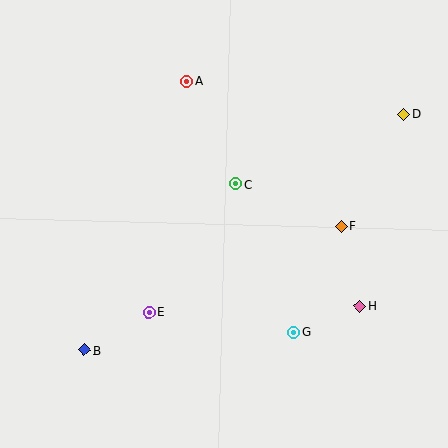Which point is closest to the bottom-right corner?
Point H is closest to the bottom-right corner.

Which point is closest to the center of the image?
Point C at (236, 184) is closest to the center.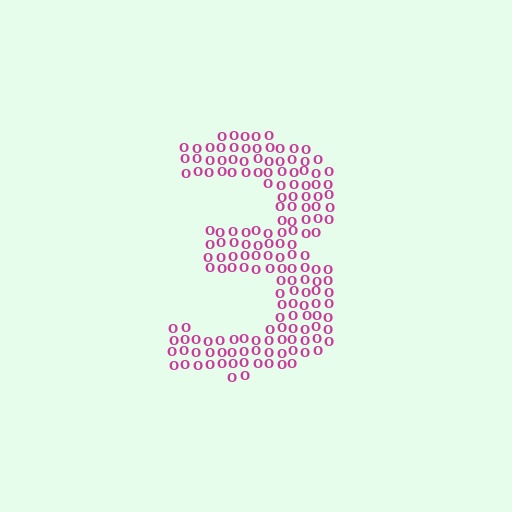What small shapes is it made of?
It is made of small letter O's.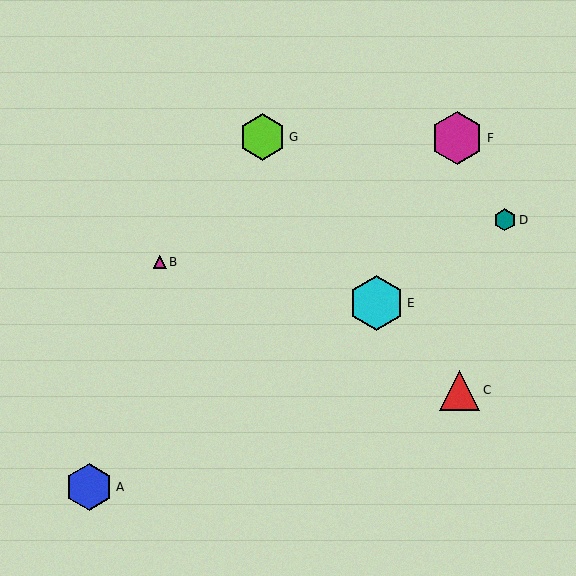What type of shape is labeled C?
Shape C is a red triangle.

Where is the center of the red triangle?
The center of the red triangle is at (460, 390).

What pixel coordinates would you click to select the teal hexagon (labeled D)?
Click at (505, 220) to select the teal hexagon D.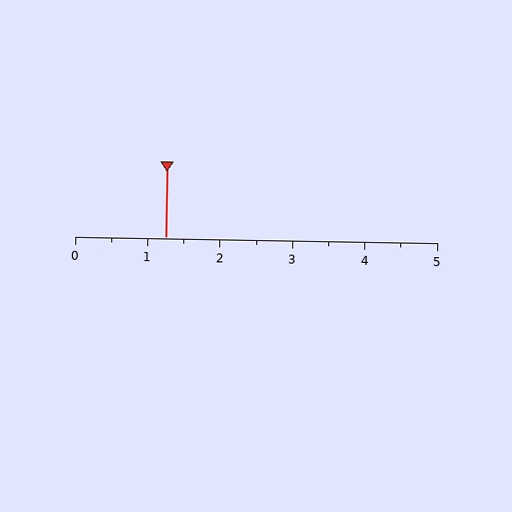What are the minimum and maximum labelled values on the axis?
The axis runs from 0 to 5.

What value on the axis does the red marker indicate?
The marker indicates approximately 1.2.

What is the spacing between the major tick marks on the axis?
The major ticks are spaced 1 apart.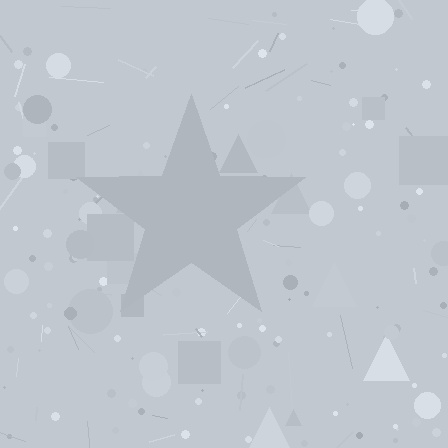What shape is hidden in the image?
A star is hidden in the image.